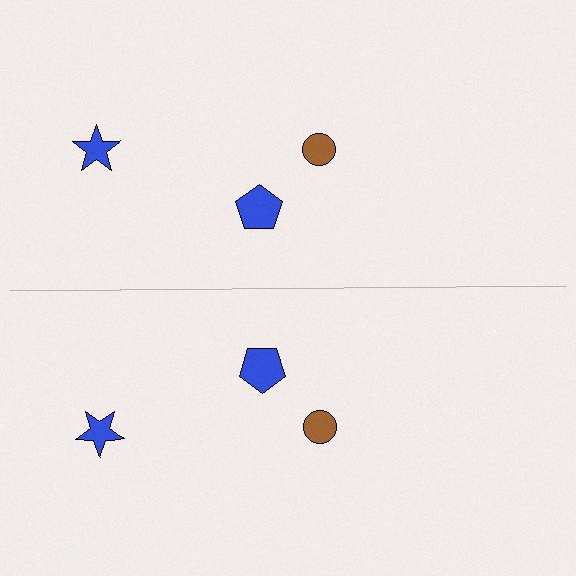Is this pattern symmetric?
Yes, this pattern has bilateral (reflection) symmetry.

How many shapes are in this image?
There are 6 shapes in this image.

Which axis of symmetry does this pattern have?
The pattern has a horizontal axis of symmetry running through the center of the image.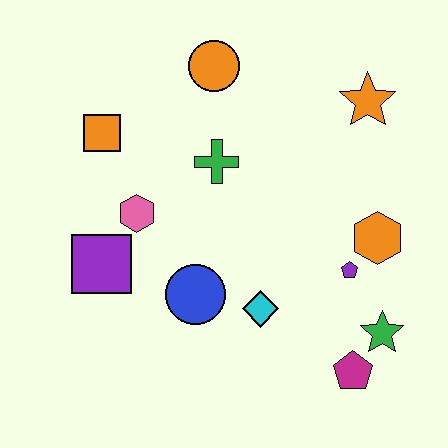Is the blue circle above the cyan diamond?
Yes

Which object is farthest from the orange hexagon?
The orange square is farthest from the orange hexagon.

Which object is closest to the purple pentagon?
The orange hexagon is closest to the purple pentagon.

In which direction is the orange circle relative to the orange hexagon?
The orange circle is above the orange hexagon.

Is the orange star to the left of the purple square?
No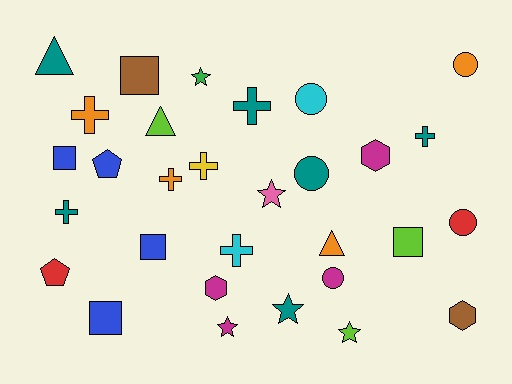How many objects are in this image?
There are 30 objects.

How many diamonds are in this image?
There are no diamonds.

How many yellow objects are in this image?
There is 1 yellow object.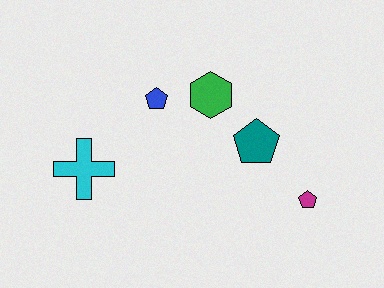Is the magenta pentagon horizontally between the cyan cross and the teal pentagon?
No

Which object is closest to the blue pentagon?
The green hexagon is closest to the blue pentagon.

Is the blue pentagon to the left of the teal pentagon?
Yes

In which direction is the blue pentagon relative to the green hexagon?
The blue pentagon is to the left of the green hexagon.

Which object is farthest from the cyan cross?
The magenta pentagon is farthest from the cyan cross.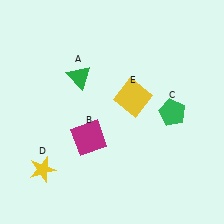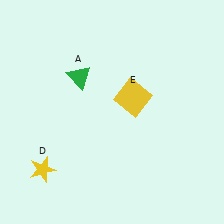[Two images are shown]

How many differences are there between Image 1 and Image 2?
There are 2 differences between the two images.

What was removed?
The magenta square (B), the green pentagon (C) were removed in Image 2.